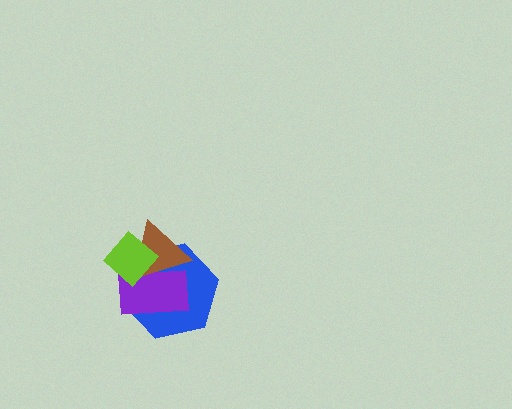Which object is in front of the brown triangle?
The lime diamond is in front of the brown triangle.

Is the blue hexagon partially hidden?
Yes, it is partially covered by another shape.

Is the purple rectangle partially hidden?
Yes, it is partially covered by another shape.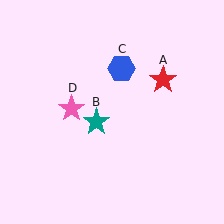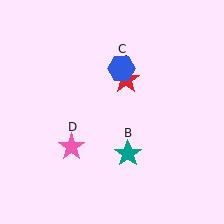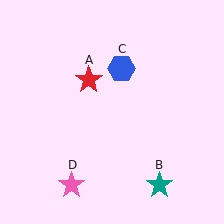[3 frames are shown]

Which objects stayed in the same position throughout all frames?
Blue hexagon (object C) remained stationary.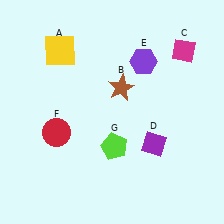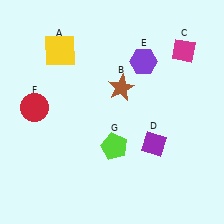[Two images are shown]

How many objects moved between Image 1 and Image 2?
1 object moved between the two images.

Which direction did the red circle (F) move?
The red circle (F) moved up.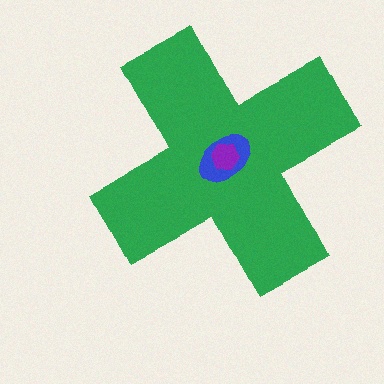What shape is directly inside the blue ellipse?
The purple hexagon.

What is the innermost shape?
The purple hexagon.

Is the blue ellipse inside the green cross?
Yes.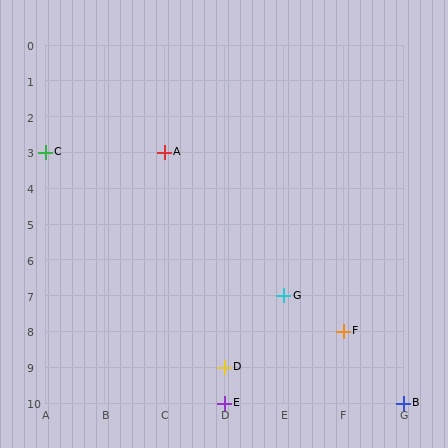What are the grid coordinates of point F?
Point F is at grid coordinates (F, 8).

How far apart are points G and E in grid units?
Points G and E are 1 column and 3 rows apart (about 3.2 grid units diagonally).